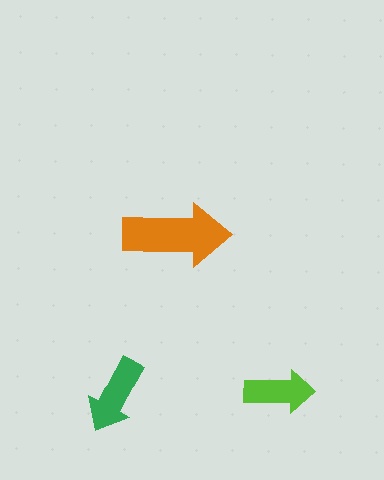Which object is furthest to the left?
The green arrow is leftmost.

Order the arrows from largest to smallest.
the orange one, the green one, the lime one.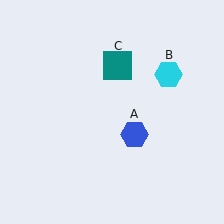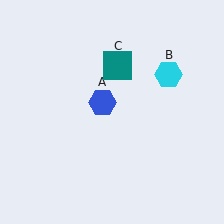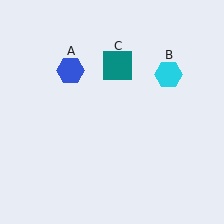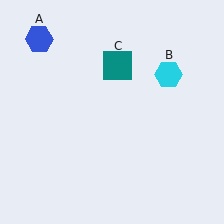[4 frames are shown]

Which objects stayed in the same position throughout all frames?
Cyan hexagon (object B) and teal square (object C) remained stationary.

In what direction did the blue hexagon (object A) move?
The blue hexagon (object A) moved up and to the left.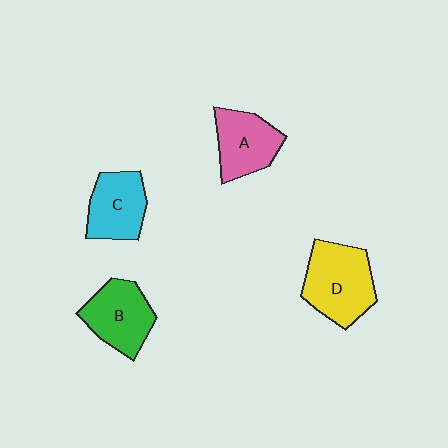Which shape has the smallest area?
Shape C (cyan).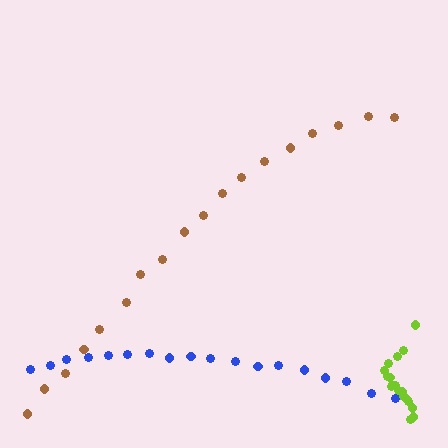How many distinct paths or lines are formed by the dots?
There are 3 distinct paths.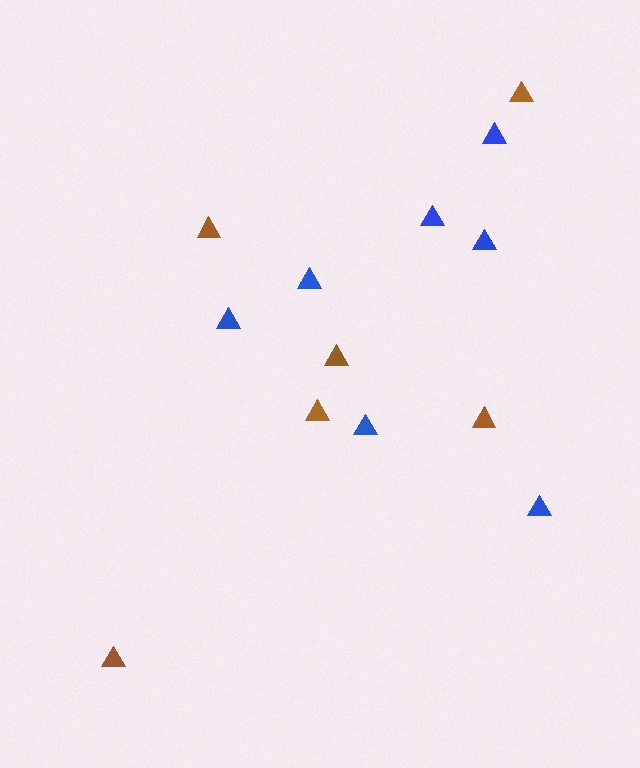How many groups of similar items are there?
There are 2 groups: one group of blue triangles (7) and one group of brown triangles (6).